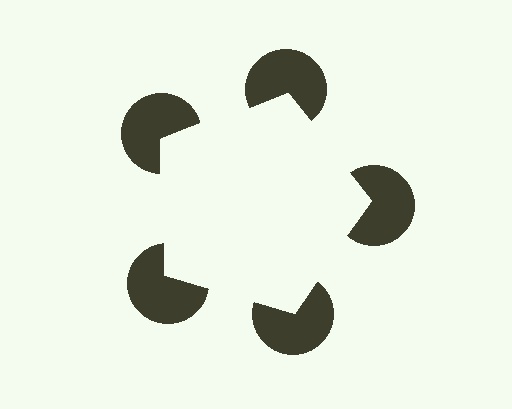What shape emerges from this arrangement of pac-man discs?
An illusory pentagon — its edges are inferred from the aligned wedge cuts in the pac-man discs, not physically drawn.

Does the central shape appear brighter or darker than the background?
It typically appears slightly brighter than the background, even though no actual brightness change is drawn.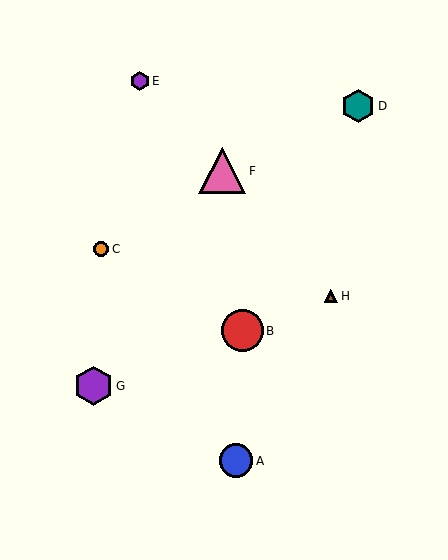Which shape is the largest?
The pink triangle (labeled F) is the largest.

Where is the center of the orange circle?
The center of the orange circle is at (101, 249).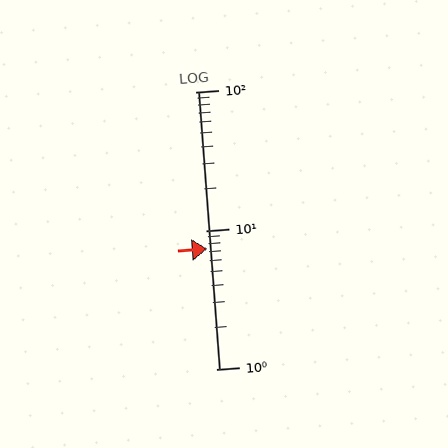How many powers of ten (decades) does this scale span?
The scale spans 2 decades, from 1 to 100.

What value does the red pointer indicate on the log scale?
The pointer indicates approximately 7.3.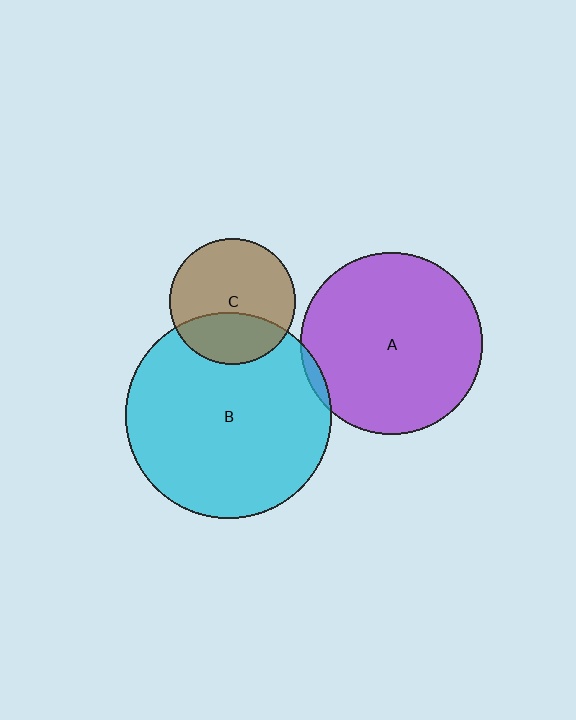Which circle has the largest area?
Circle B (cyan).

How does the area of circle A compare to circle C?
Approximately 2.1 times.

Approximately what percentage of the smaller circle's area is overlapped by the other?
Approximately 5%.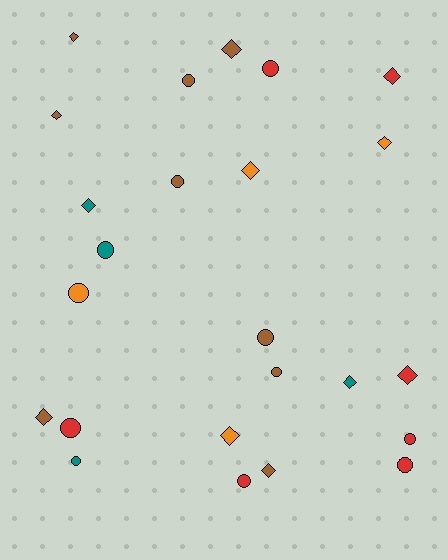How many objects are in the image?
There are 24 objects.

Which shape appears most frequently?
Circle, with 12 objects.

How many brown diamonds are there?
There are 5 brown diamonds.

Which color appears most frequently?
Brown, with 9 objects.